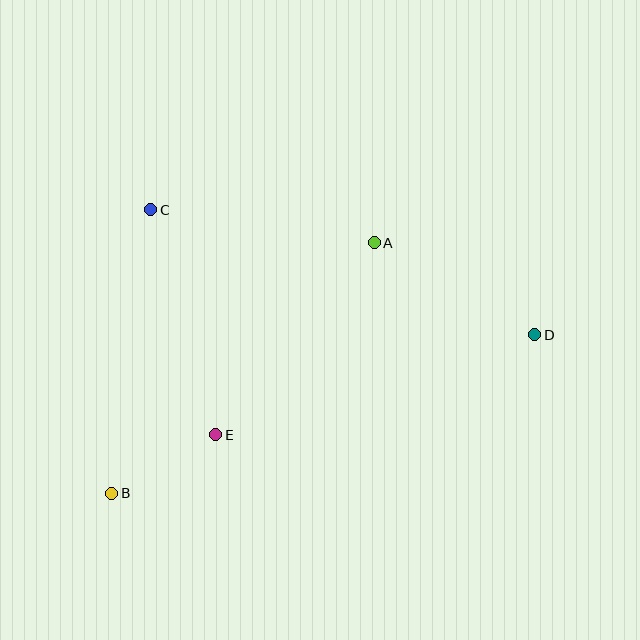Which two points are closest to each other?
Points B and E are closest to each other.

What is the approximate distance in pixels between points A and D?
The distance between A and D is approximately 185 pixels.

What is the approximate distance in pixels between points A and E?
The distance between A and E is approximately 249 pixels.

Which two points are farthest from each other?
Points B and D are farthest from each other.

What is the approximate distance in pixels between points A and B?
The distance between A and B is approximately 363 pixels.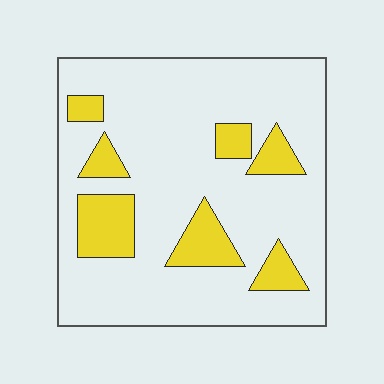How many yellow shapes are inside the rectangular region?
7.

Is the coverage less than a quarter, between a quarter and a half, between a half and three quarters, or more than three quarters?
Less than a quarter.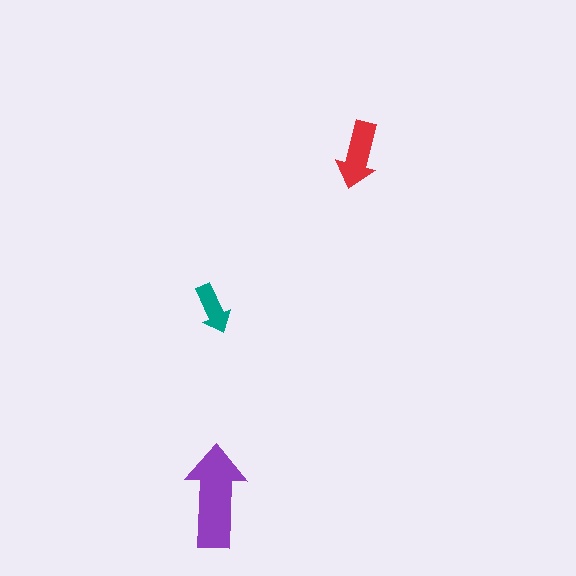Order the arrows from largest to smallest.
the purple one, the red one, the teal one.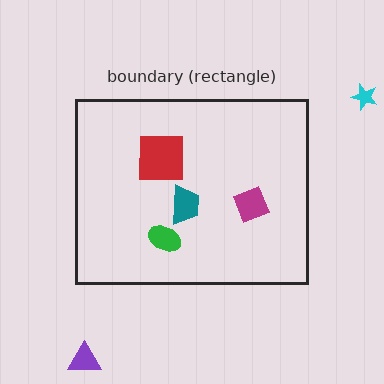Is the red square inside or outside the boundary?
Inside.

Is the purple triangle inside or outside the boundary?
Outside.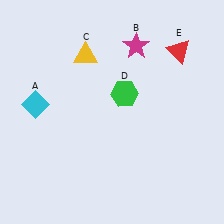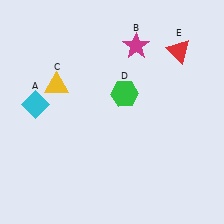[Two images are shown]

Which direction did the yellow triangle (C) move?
The yellow triangle (C) moved down.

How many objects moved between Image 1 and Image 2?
1 object moved between the two images.